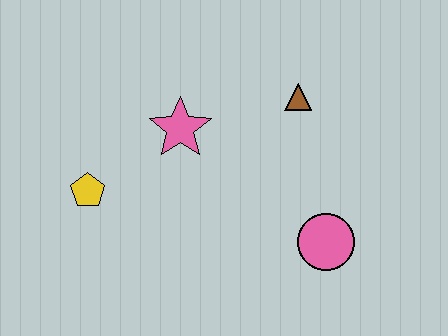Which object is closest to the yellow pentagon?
The pink star is closest to the yellow pentagon.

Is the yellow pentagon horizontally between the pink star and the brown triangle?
No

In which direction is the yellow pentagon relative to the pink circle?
The yellow pentagon is to the left of the pink circle.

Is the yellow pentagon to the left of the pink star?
Yes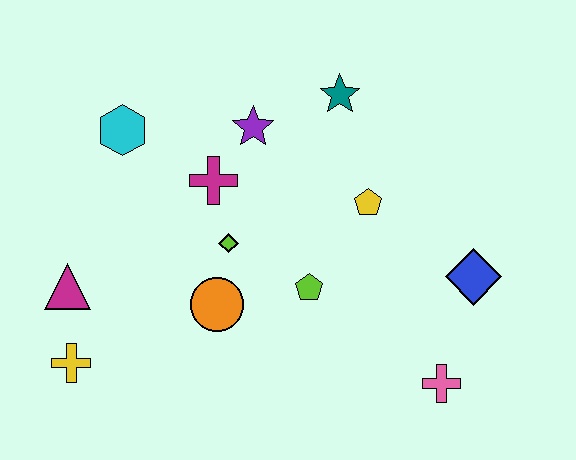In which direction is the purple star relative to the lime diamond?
The purple star is above the lime diamond.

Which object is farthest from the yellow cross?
The blue diamond is farthest from the yellow cross.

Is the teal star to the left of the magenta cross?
No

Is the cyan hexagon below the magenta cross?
No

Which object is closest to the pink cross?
The blue diamond is closest to the pink cross.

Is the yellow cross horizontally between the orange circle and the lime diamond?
No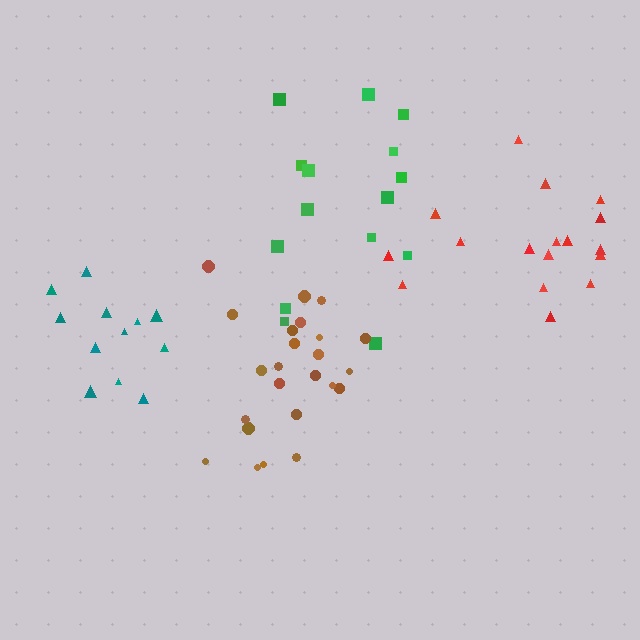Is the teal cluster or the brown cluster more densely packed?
Brown.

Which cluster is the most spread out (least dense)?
Red.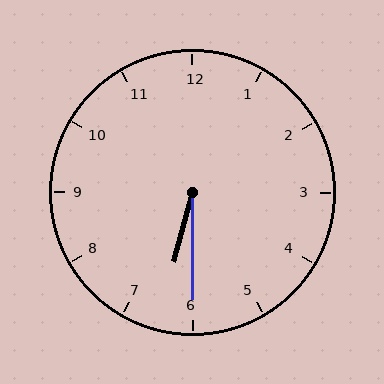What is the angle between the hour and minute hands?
Approximately 15 degrees.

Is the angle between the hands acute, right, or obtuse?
It is acute.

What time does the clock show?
6:30.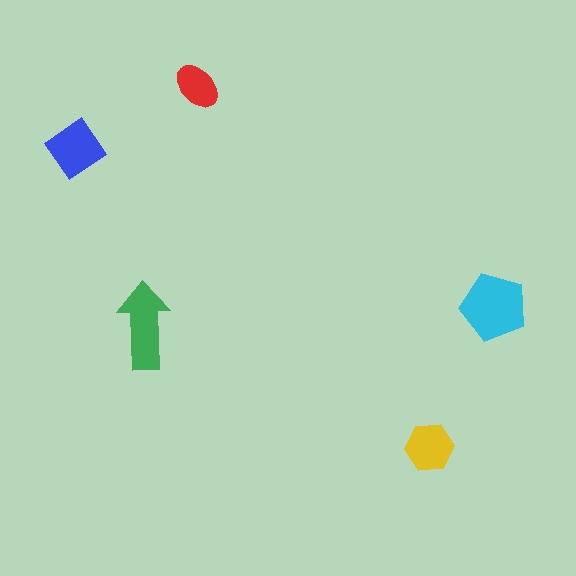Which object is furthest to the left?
The blue diamond is leftmost.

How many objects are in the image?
There are 5 objects in the image.